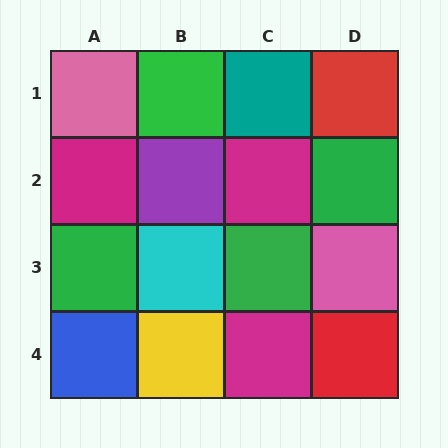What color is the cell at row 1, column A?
Pink.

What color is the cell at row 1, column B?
Green.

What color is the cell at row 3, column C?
Green.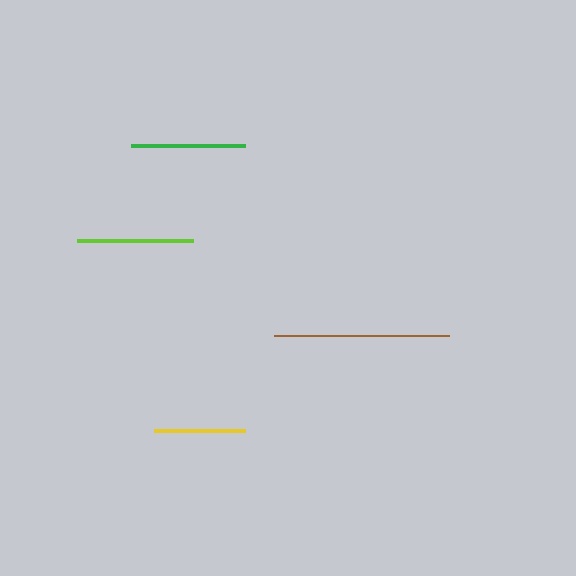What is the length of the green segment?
The green segment is approximately 114 pixels long.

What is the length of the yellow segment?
The yellow segment is approximately 91 pixels long.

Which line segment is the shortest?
The yellow line is the shortest at approximately 91 pixels.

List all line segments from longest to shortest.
From longest to shortest: brown, lime, green, yellow.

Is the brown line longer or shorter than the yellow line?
The brown line is longer than the yellow line.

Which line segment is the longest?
The brown line is the longest at approximately 175 pixels.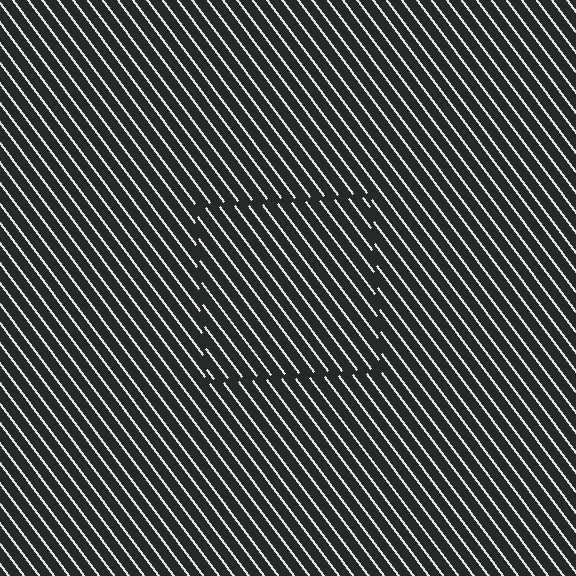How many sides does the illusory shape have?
4 sides — the line-ends trace a square.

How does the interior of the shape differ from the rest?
The interior of the shape contains the same grating, shifted by half a period — the contour is defined by the phase discontinuity where line-ends from the inner and outer gratings abut.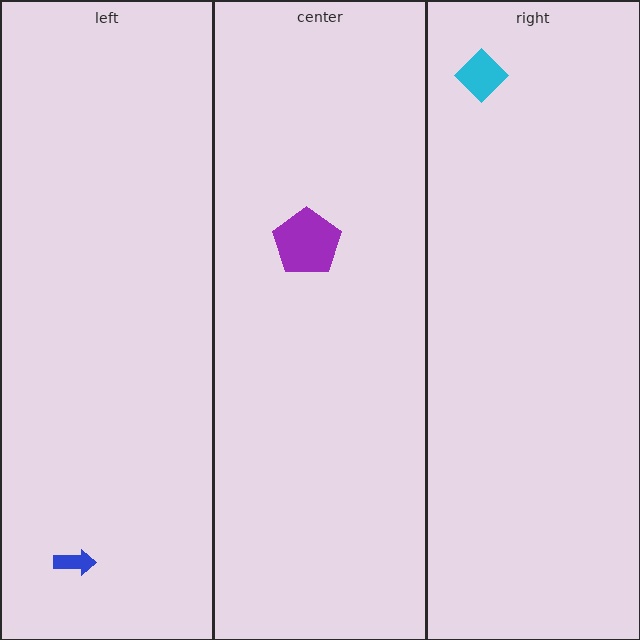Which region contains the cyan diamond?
The right region.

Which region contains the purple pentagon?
The center region.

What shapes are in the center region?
The purple pentagon.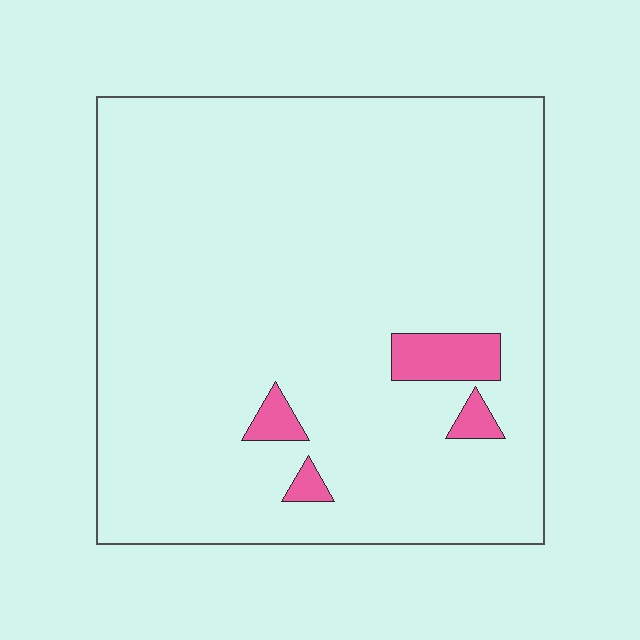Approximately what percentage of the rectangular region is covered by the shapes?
Approximately 5%.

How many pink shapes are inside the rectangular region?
4.